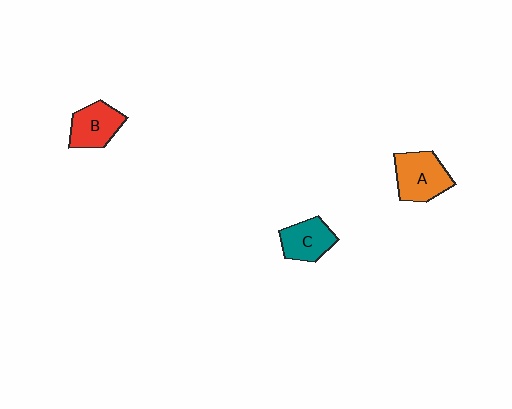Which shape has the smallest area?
Shape C (teal).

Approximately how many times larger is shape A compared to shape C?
Approximately 1.2 times.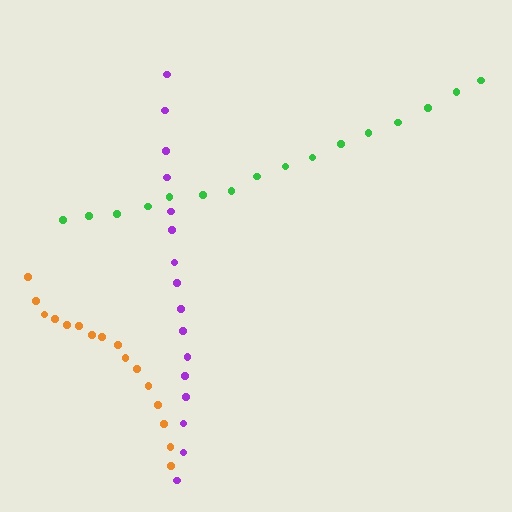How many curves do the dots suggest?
There are 3 distinct paths.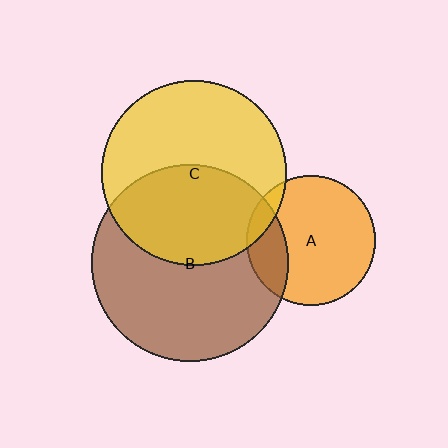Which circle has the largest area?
Circle B (brown).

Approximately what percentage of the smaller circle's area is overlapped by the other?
Approximately 10%.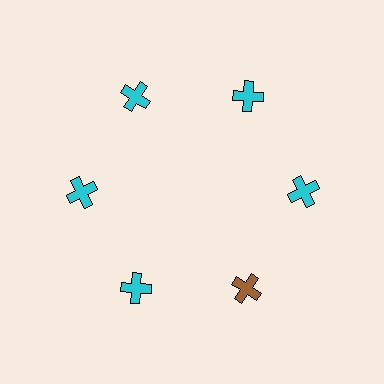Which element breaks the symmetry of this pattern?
The brown cross at roughly the 5 o'clock position breaks the symmetry. All other shapes are cyan crosses.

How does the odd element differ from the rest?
It has a different color: brown instead of cyan.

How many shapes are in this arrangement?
There are 6 shapes arranged in a ring pattern.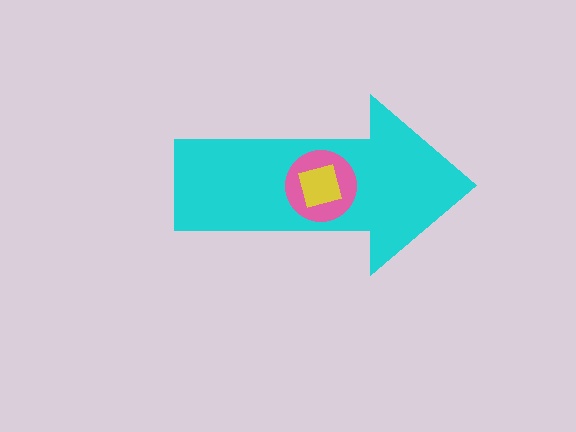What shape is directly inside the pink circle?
The yellow square.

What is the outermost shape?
The cyan arrow.